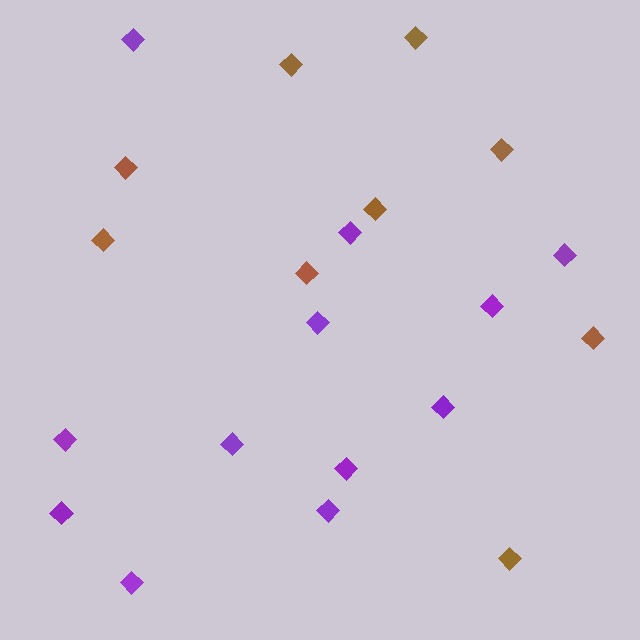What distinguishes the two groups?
There are 2 groups: one group of brown diamonds (9) and one group of purple diamonds (12).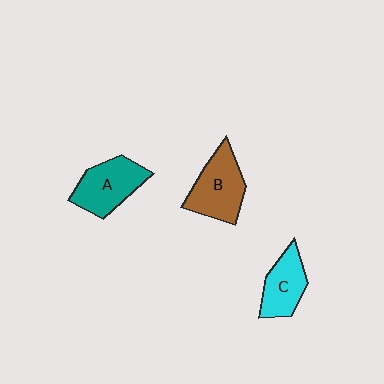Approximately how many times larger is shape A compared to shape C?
Approximately 1.3 times.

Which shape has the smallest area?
Shape C (cyan).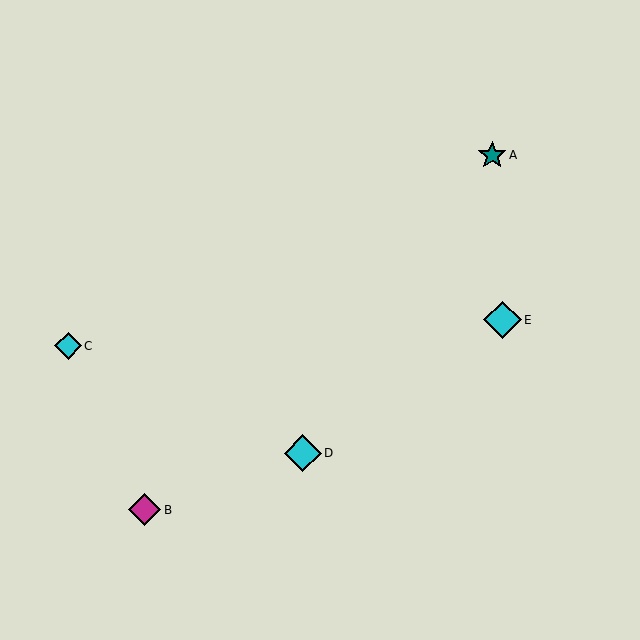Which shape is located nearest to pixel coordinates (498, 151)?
The teal star (labeled A) at (492, 155) is nearest to that location.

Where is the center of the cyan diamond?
The center of the cyan diamond is at (503, 320).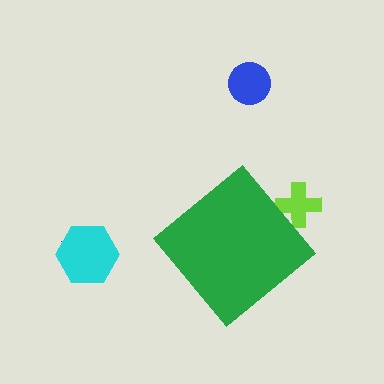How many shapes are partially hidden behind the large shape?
1 shape is partially hidden.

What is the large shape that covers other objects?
A green diamond.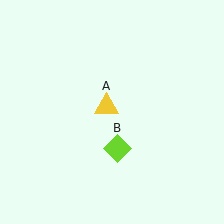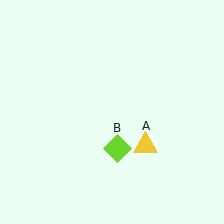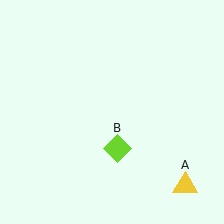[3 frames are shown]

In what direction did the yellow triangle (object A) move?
The yellow triangle (object A) moved down and to the right.